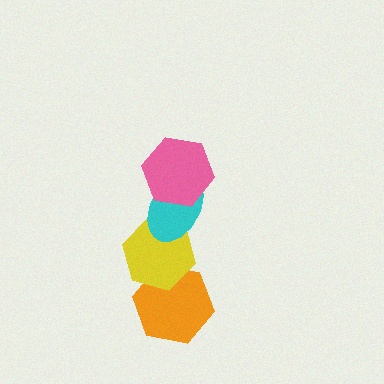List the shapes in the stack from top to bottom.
From top to bottom: the pink hexagon, the cyan ellipse, the yellow hexagon, the orange hexagon.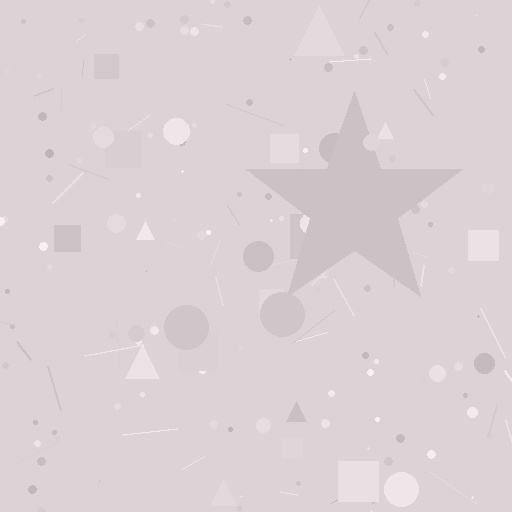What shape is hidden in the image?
A star is hidden in the image.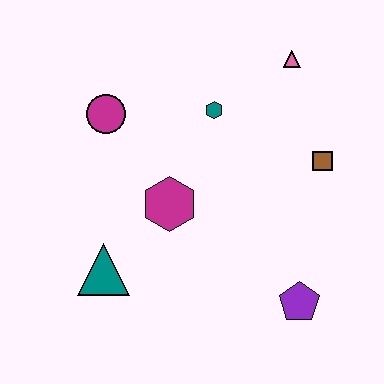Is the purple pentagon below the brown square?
Yes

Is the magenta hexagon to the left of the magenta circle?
No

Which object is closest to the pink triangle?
The teal hexagon is closest to the pink triangle.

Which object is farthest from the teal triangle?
The pink triangle is farthest from the teal triangle.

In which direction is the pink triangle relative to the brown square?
The pink triangle is above the brown square.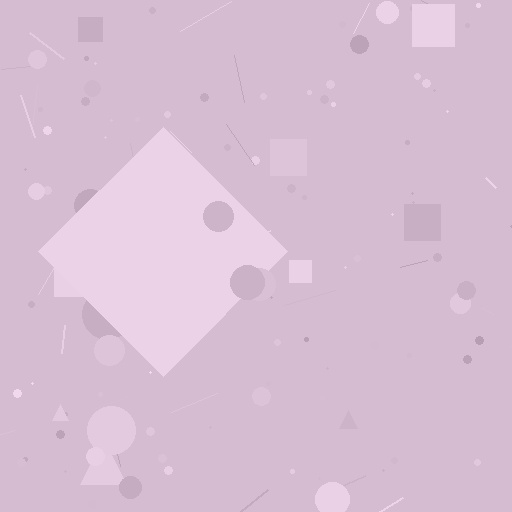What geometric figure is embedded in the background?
A diamond is embedded in the background.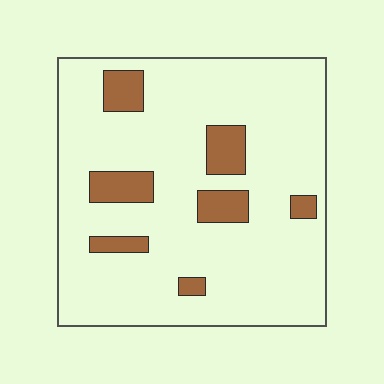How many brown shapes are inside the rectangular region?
7.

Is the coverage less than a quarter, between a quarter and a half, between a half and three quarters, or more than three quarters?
Less than a quarter.